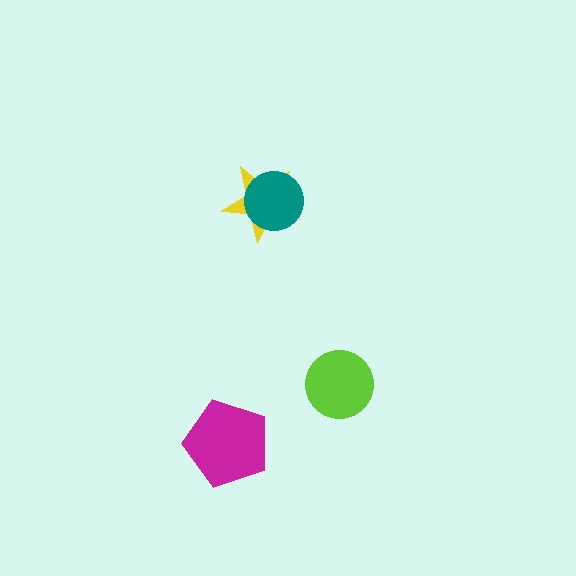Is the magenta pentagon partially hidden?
No, no other shape covers it.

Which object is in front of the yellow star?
The teal circle is in front of the yellow star.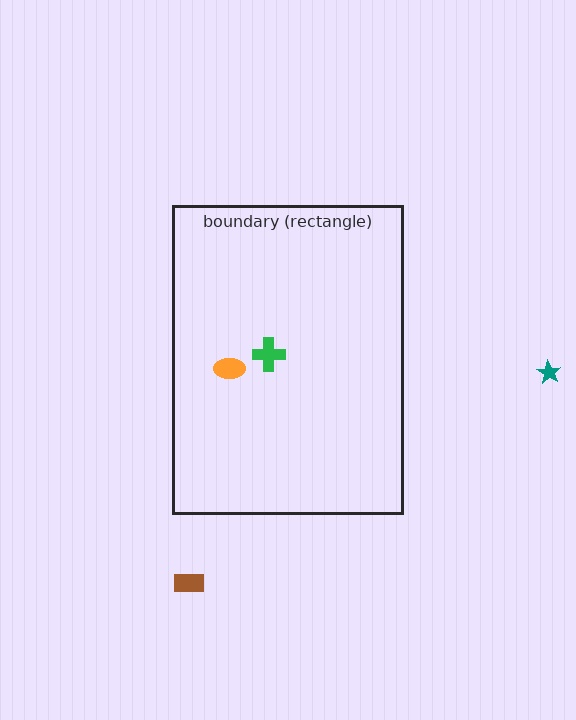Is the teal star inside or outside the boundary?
Outside.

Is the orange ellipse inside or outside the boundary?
Inside.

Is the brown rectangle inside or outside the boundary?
Outside.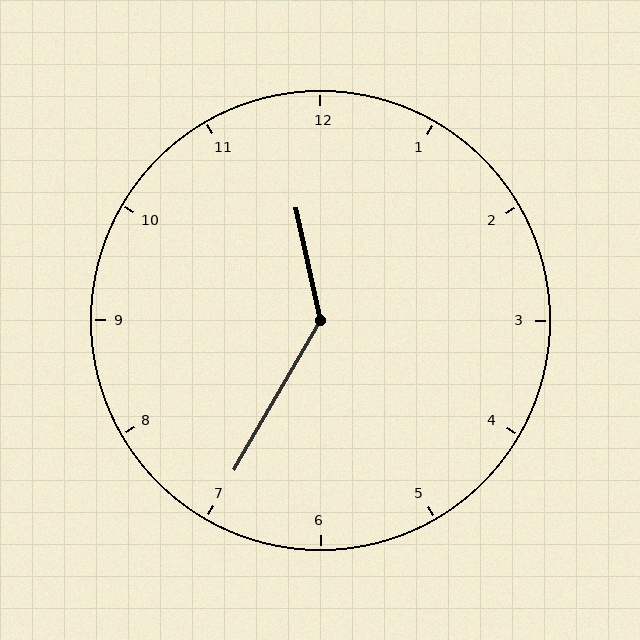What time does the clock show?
11:35.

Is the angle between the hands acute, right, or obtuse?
It is obtuse.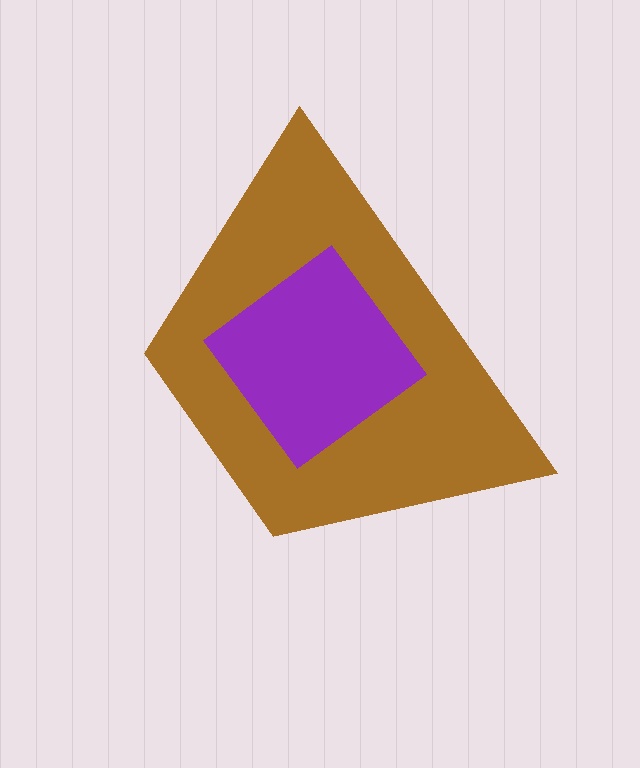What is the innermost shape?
The purple diamond.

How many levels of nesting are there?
2.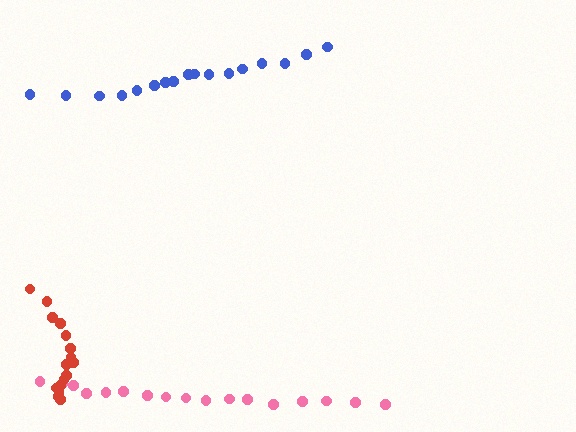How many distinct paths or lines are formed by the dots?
There are 3 distinct paths.